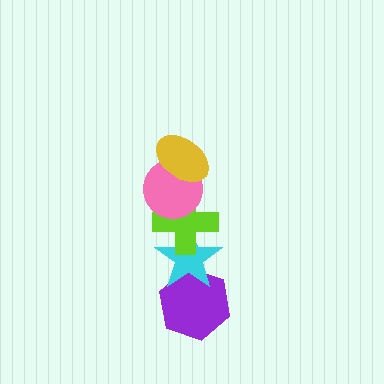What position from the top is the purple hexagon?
The purple hexagon is 5th from the top.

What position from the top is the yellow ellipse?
The yellow ellipse is 1st from the top.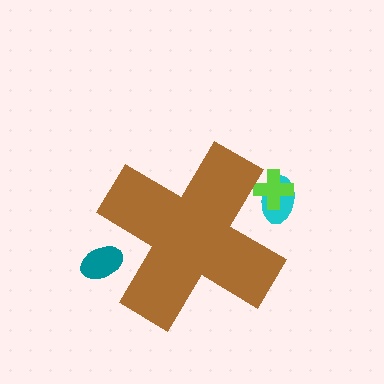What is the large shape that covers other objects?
A brown cross.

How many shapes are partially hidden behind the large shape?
3 shapes are partially hidden.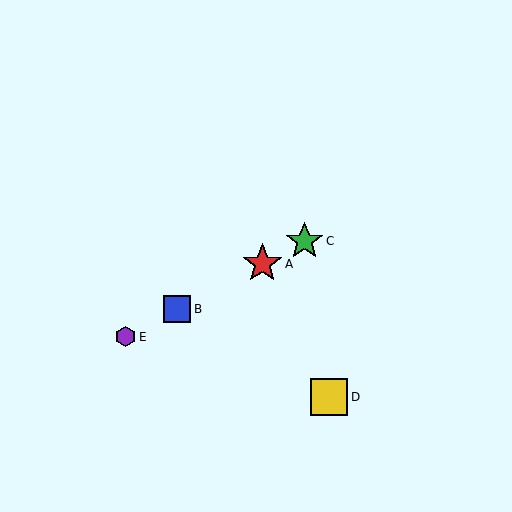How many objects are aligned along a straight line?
4 objects (A, B, C, E) are aligned along a straight line.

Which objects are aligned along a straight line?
Objects A, B, C, E are aligned along a straight line.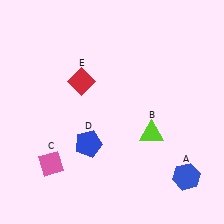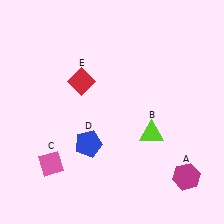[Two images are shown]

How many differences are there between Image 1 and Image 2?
There is 1 difference between the two images.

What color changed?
The hexagon (A) changed from blue in Image 1 to magenta in Image 2.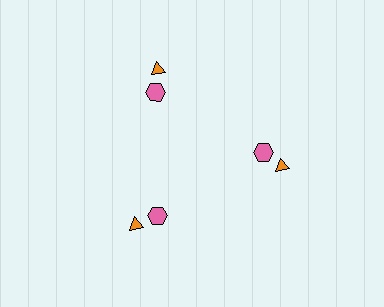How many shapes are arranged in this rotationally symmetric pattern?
There are 6 shapes, arranged in 3 groups of 2.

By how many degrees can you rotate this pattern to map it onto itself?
The pattern maps onto itself every 120 degrees of rotation.